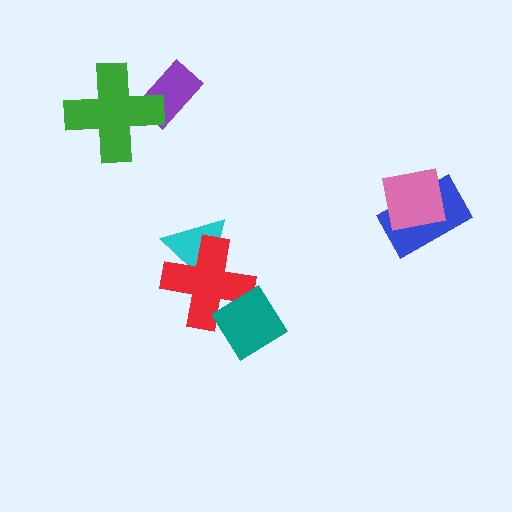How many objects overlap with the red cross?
2 objects overlap with the red cross.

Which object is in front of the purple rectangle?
The green cross is in front of the purple rectangle.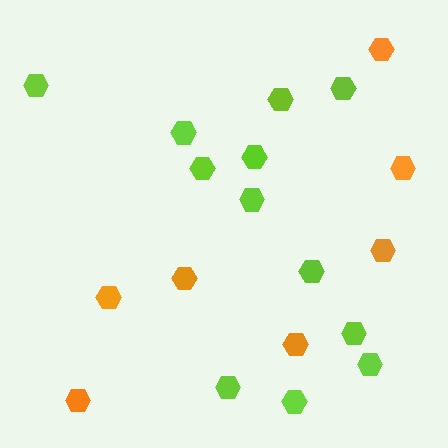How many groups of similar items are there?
There are 2 groups: one group of orange hexagons (7) and one group of lime hexagons (12).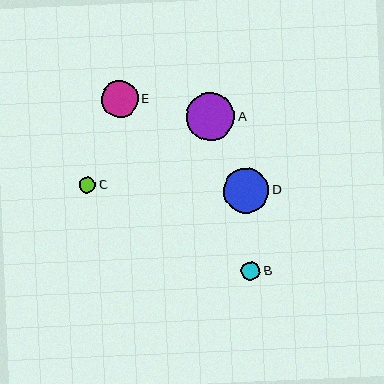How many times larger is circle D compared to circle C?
Circle D is approximately 2.8 times the size of circle C.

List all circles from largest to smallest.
From largest to smallest: A, D, E, B, C.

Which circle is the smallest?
Circle C is the smallest with a size of approximately 17 pixels.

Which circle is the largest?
Circle A is the largest with a size of approximately 48 pixels.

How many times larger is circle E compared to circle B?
Circle E is approximately 2.0 times the size of circle B.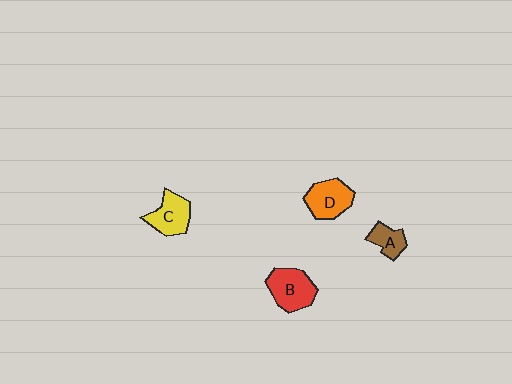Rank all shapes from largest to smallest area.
From largest to smallest: B (red), D (orange), C (yellow), A (brown).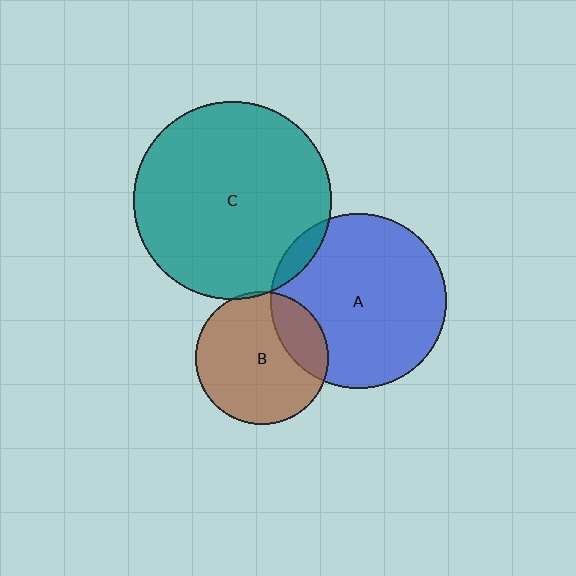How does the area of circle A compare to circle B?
Approximately 1.7 times.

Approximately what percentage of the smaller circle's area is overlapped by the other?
Approximately 5%.